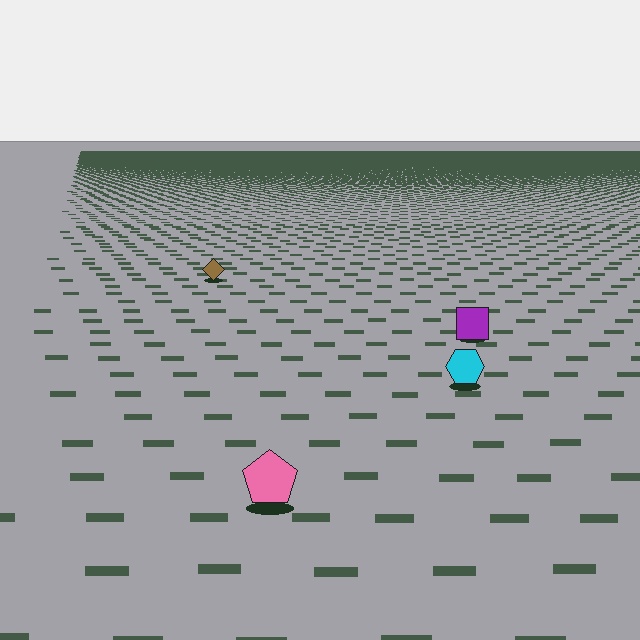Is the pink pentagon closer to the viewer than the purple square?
Yes. The pink pentagon is closer — you can tell from the texture gradient: the ground texture is coarser near it.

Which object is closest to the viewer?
The pink pentagon is closest. The texture marks near it are larger and more spread out.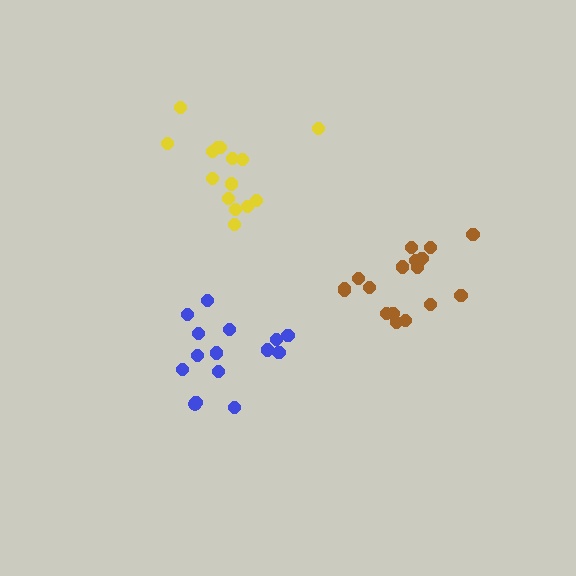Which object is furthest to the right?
The brown cluster is rightmost.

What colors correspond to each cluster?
The clusters are colored: yellow, blue, brown.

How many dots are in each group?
Group 1: 15 dots, Group 2: 15 dots, Group 3: 17 dots (47 total).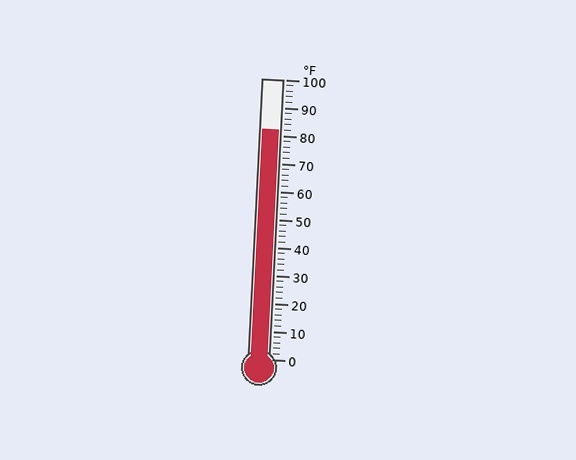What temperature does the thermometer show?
The thermometer shows approximately 82°F.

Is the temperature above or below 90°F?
The temperature is below 90°F.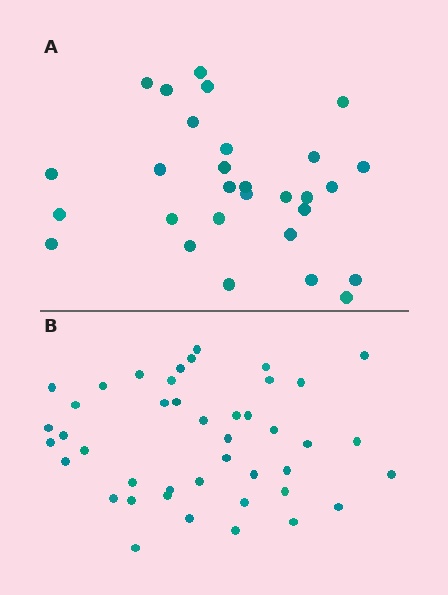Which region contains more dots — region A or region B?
Region B (the bottom region) has more dots.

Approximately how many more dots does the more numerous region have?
Region B has approximately 15 more dots than region A.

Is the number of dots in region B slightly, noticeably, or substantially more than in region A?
Region B has substantially more. The ratio is roughly 1.5 to 1.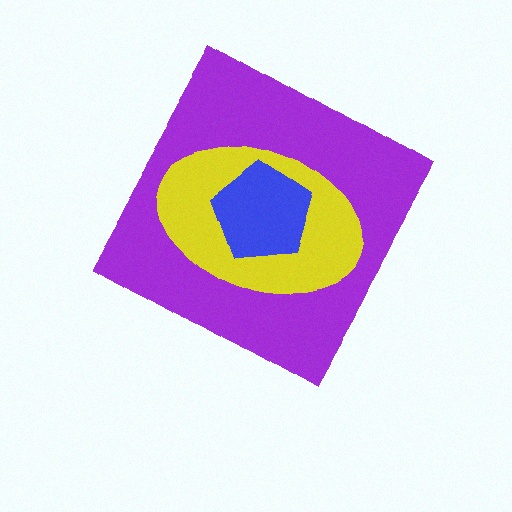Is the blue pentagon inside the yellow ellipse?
Yes.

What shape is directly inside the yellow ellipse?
The blue pentagon.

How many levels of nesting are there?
3.